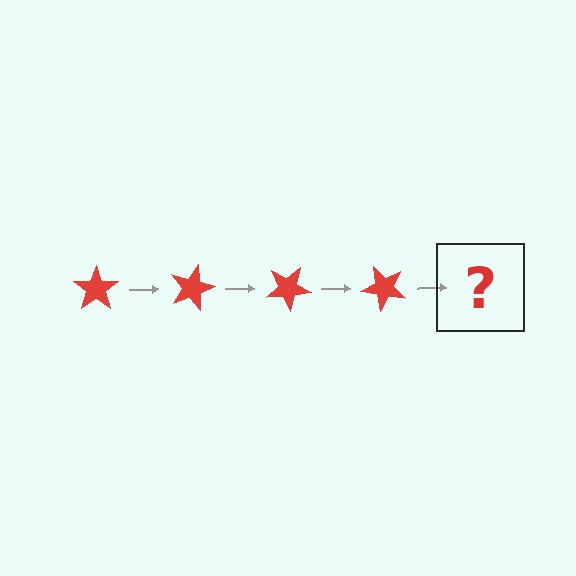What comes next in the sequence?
The next element should be a red star rotated 60 degrees.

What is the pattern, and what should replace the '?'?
The pattern is that the star rotates 15 degrees each step. The '?' should be a red star rotated 60 degrees.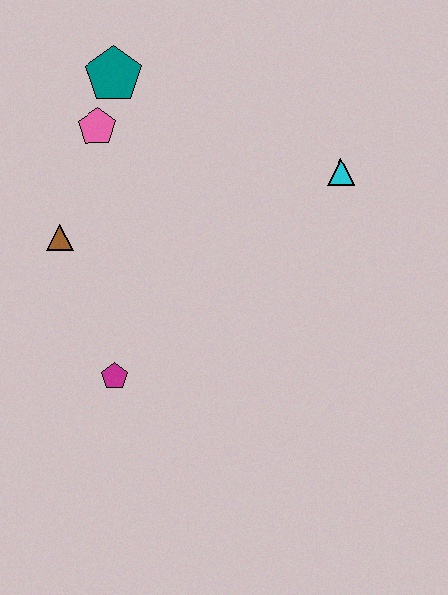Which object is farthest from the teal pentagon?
The magenta pentagon is farthest from the teal pentagon.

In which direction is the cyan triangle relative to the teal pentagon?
The cyan triangle is to the right of the teal pentagon.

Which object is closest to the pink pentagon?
The teal pentagon is closest to the pink pentagon.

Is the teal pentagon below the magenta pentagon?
No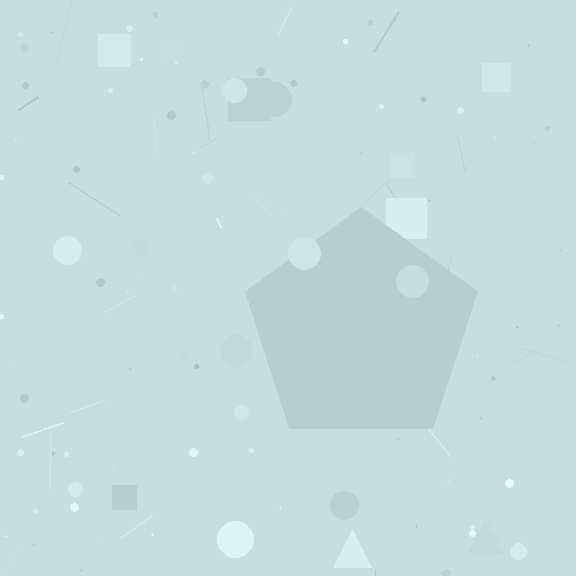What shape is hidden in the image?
A pentagon is hidden in the image.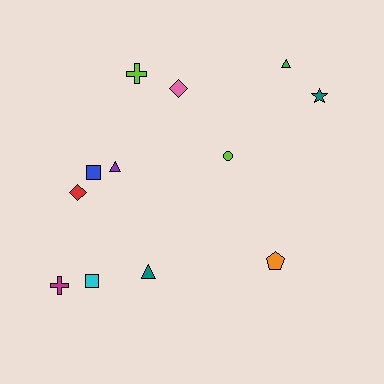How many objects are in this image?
There are 12 objects.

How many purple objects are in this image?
There is 1 purple object.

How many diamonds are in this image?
There are 2 diamonds.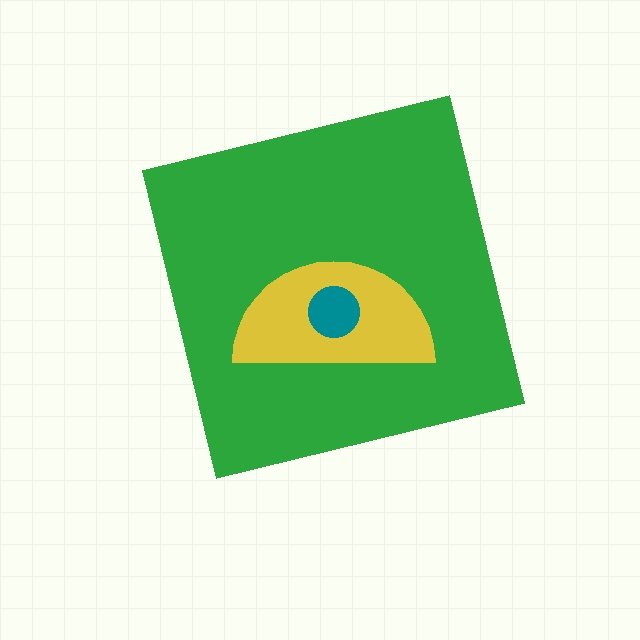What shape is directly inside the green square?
The yellow semicircle.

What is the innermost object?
The teal circle.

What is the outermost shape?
The green square.